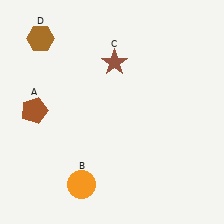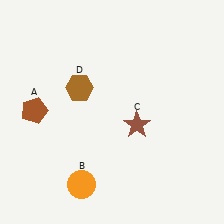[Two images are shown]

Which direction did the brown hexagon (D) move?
The brown hexagon (D) moved down.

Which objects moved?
The objects that moved are: the brown star (C), the brown hexagon (D).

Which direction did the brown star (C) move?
The brown star (C) moved down.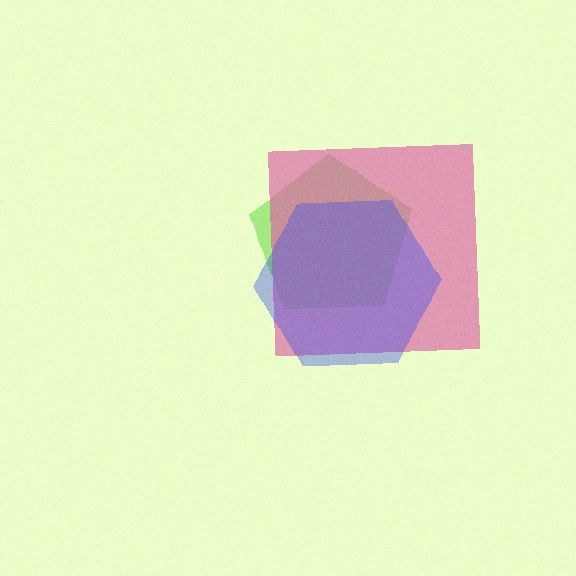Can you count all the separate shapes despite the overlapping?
Yes, there are 3 separate shapes.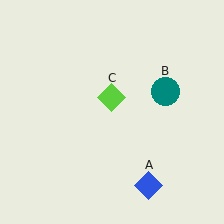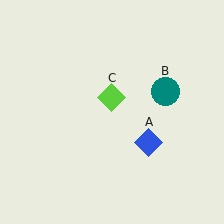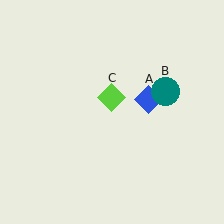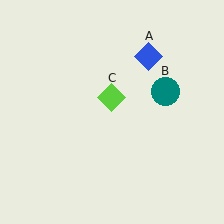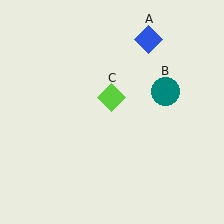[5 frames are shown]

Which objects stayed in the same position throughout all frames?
Teal circle (object B) and lime diamond (object C) remained stationary.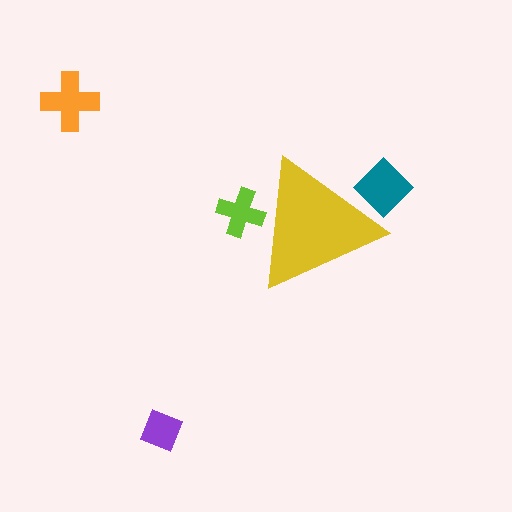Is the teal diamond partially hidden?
Yes, the teal diamond is partially hidden behind the yellow triangle.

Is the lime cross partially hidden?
Yes, the lime cross is partially hidden behind the yellow triangle.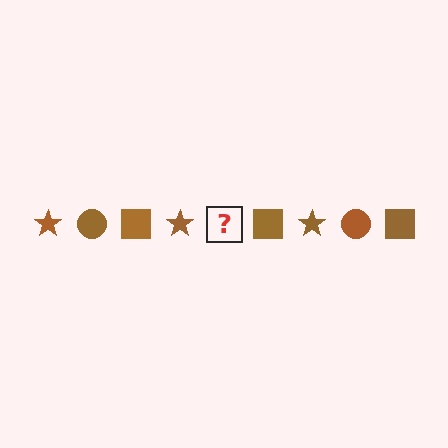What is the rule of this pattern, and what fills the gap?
The rule is that the pattern cycles through star, circle, square shapes in brown. The gap should be filled with a brown circle.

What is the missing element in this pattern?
The missing element is a brown circle.